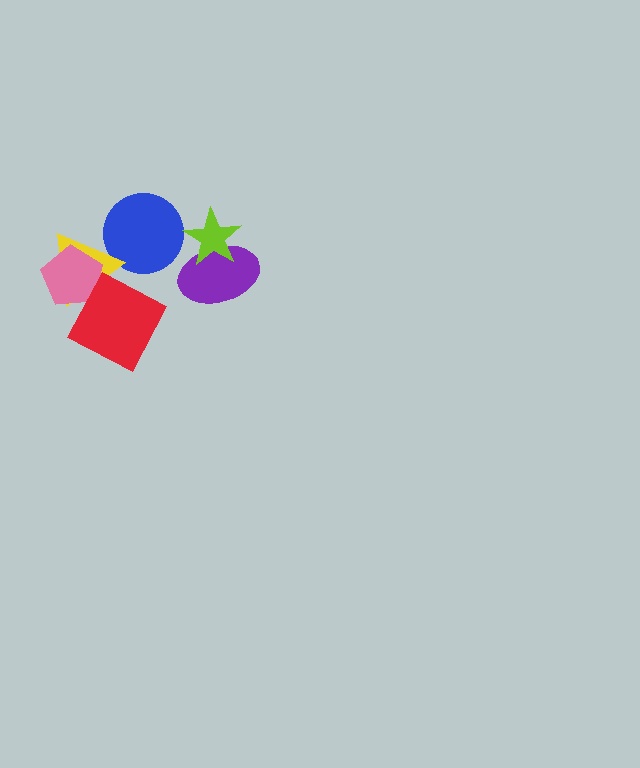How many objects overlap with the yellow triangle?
3 objects overlap with the yellow triangle.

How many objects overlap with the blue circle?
1 object overlaps with the blue circle.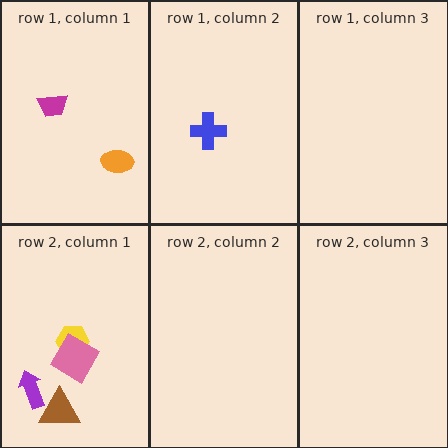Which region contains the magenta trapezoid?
The row 1, column 1 region.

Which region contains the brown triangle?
The row 2, column 1 region.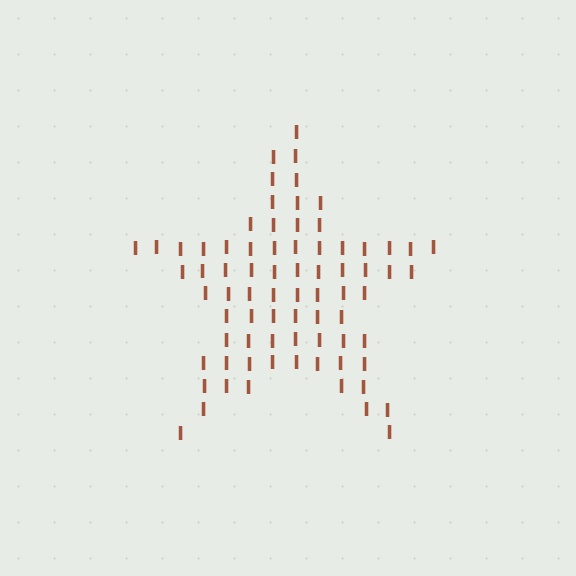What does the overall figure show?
The overall figure shows a star.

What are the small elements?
The small elements are letter I's.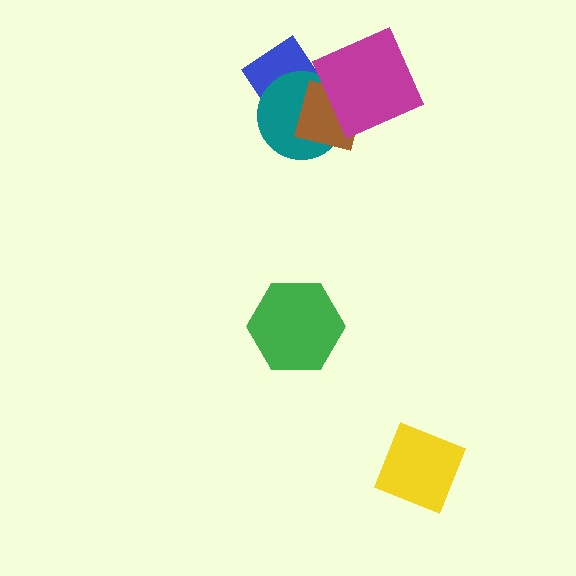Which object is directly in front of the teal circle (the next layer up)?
The brown square is directly in front of the teal circle.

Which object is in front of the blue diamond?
The teal circle is in front of the blue diamond.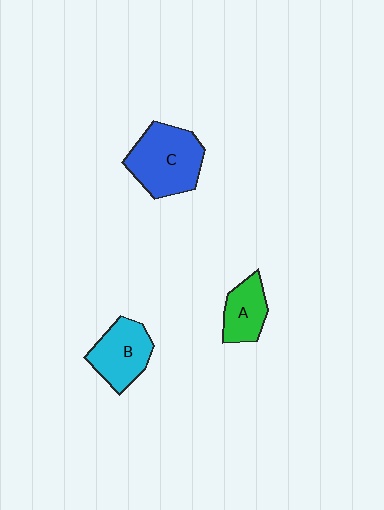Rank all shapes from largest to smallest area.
From largest to smallest: C (blue), B (cyan), A (green).